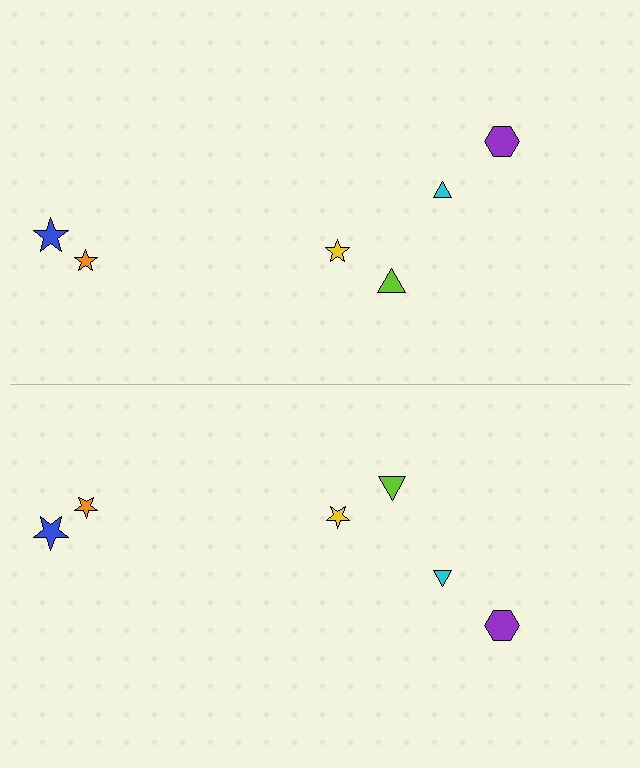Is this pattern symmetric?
Yes, this pattern has bilateral (reflection) symmetry.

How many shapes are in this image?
There are 12 shapes in this image.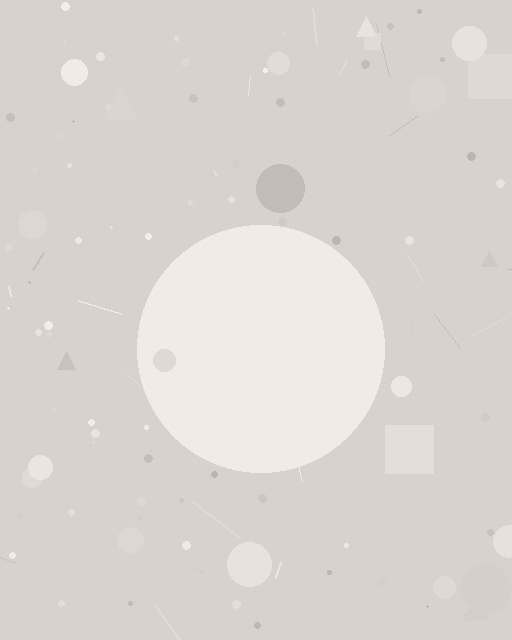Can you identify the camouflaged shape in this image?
The camouflaged shape is a circle.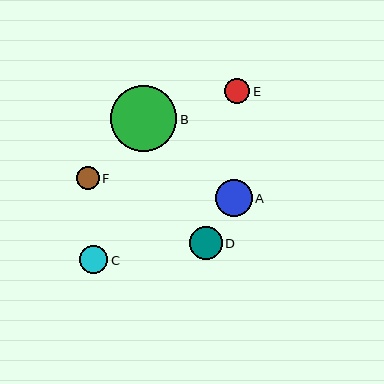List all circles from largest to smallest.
From largest to smallest: B, A, D, C, E, F.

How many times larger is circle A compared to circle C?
Circle A is approximately 1.3 times the size of circle C.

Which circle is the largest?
Circle B is the largest with a size of approximately 66 pixels.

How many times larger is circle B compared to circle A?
Circle B is approximately 1.8 times the size of circle A.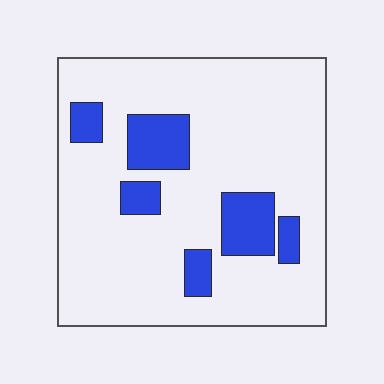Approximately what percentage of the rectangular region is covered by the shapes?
Approximately 15%.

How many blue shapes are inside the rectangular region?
6.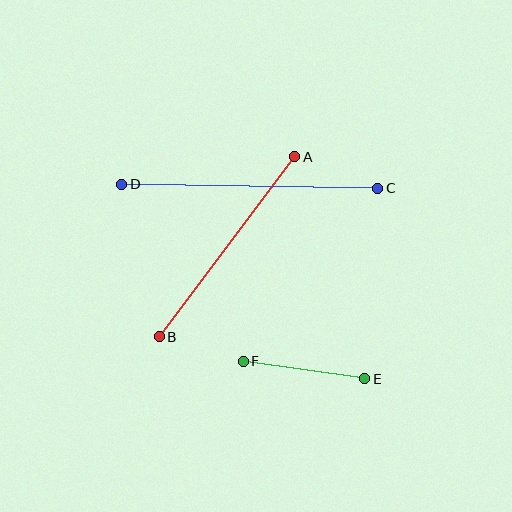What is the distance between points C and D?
The distance is approximately 256 pixels.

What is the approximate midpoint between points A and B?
The midpoint is at approximately (227, 247) pixels.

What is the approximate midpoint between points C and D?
The midpoint is at approximately (250, 186) pixels.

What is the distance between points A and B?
The distance is approximately 225 pixels.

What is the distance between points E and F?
The distance is approximately 123 pixels.